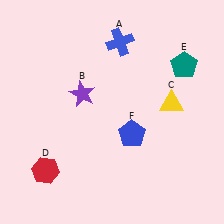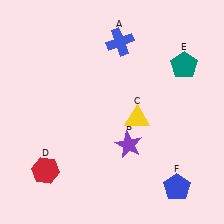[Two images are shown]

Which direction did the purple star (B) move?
The purple star (B) moved down.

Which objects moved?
The objects that moved are: the purple star (B), the yellow triangle (C), the blue pentagon (F).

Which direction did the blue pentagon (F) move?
The blue pentagon (F) moved down.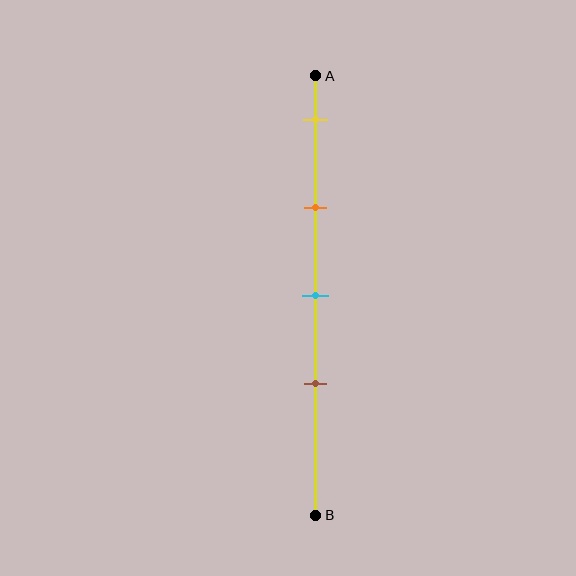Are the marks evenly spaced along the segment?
Yes, the marks are approximately evenly spaced.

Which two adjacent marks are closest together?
The cyan and brown marks are the closest adjacent pair.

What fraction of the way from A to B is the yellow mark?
The yellow mark is approximately 10% (0.1) of the way from A to B.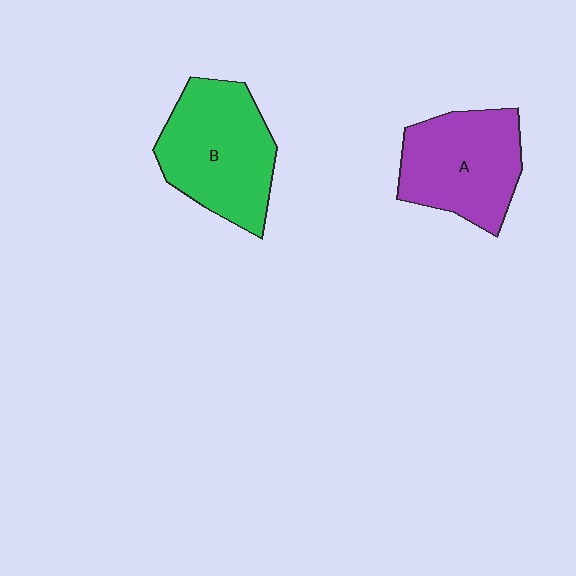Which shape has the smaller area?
Shape A (purple).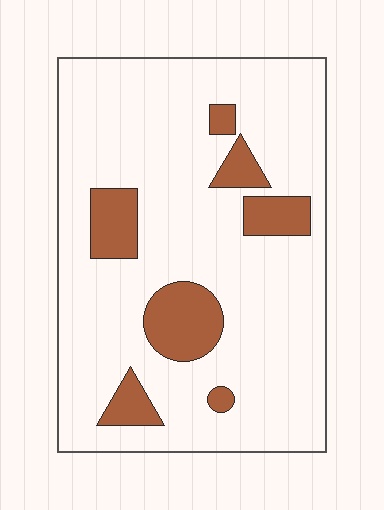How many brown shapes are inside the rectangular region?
7.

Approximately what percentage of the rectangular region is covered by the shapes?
Approximately 15%.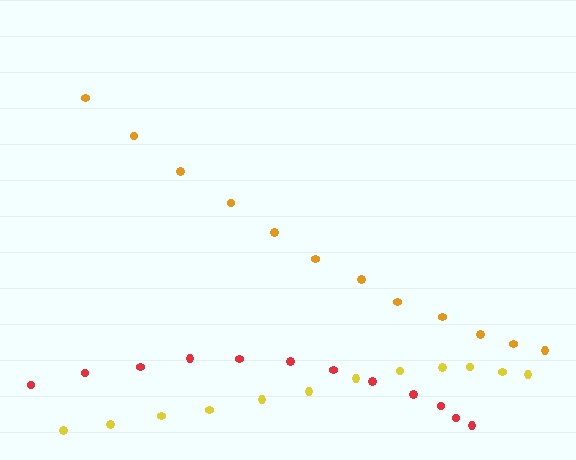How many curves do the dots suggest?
There are 3 distinct paths.